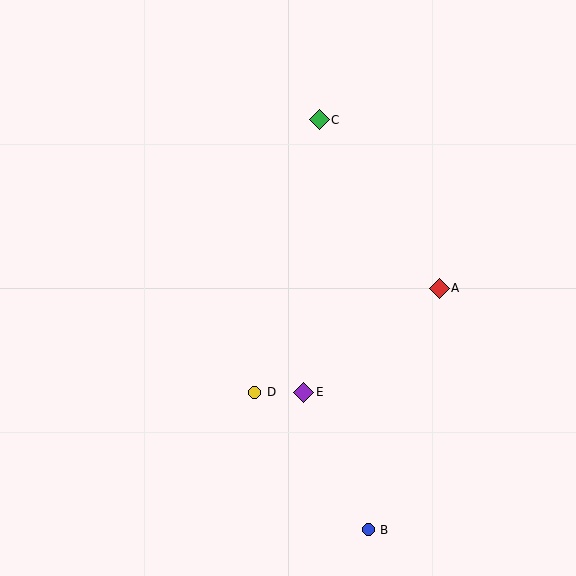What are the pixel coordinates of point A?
Point A is at (439, 288).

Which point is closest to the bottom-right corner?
Point B is closest to the bottom-right corner.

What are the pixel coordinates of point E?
Point E is at (304, 393).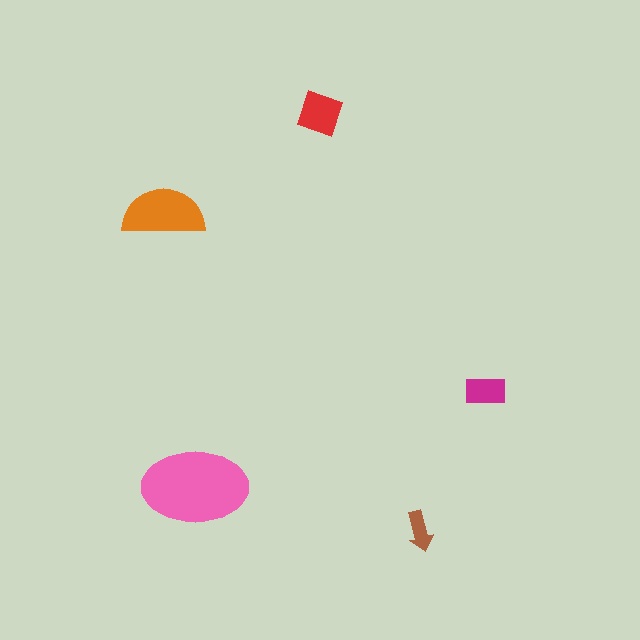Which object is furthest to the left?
The orange semicircle is leftmost.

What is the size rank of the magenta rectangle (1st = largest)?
4th.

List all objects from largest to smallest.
The pink ellipse, the orange semicircle, the red diamond, the magenta rectangle, the brown arrow.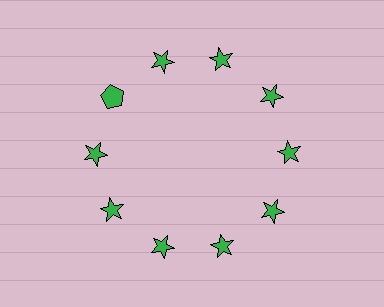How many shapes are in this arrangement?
There are 10 shapes arranged in a ring pattern.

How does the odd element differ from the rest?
It has a different shape: pentagon instead of star.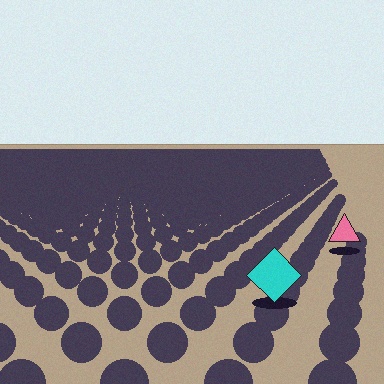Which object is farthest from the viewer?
The pink triangle is farthest from the viewer. It appears smaller and the ground texture around it is denser.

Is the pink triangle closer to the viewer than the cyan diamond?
No. The cyan diamond is closer — you can tell from the texture gradient: the ground texture is coarser near it.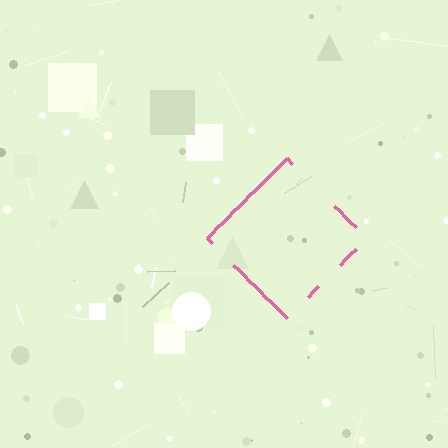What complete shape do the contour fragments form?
The contour fragments form a diamond.